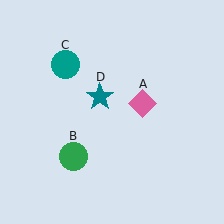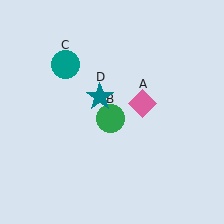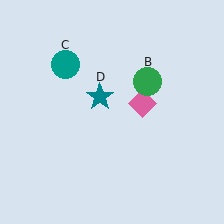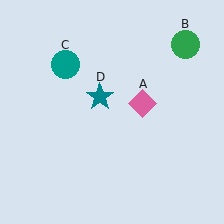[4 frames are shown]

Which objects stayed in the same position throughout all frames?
Pink diamond (object A) and teal circle (object C) and teal star (object D) remained stationary.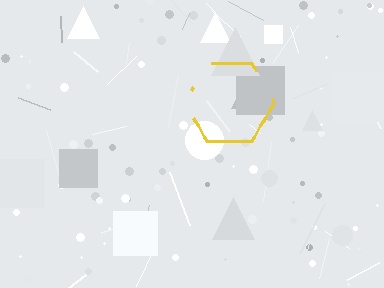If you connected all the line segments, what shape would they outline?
They would outline a hexagon.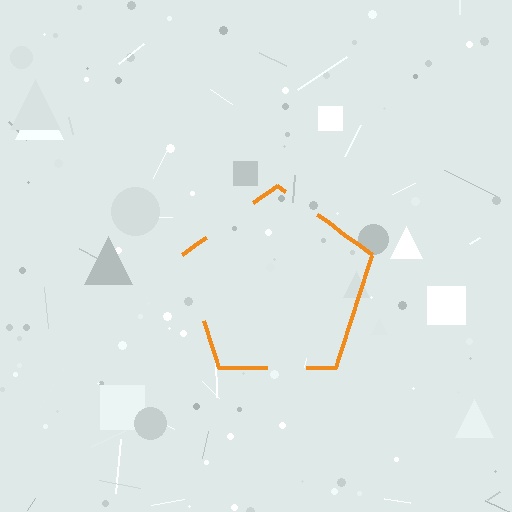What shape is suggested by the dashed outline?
The dashed outline suggests a pentagon.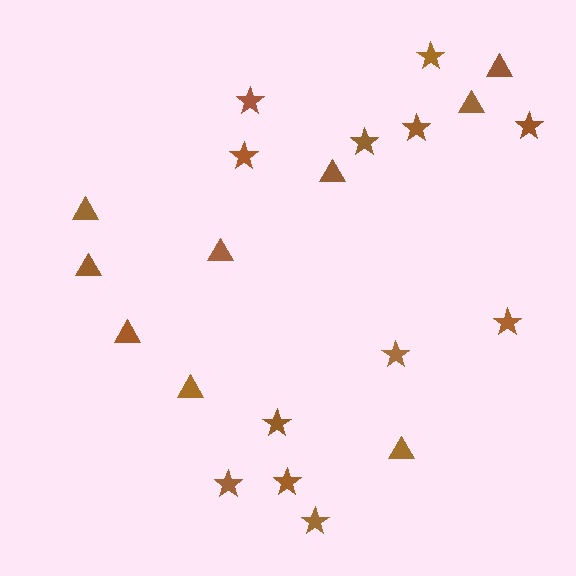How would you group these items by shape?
There are 2 groups: one group of stars (12) and one group of triangles (9).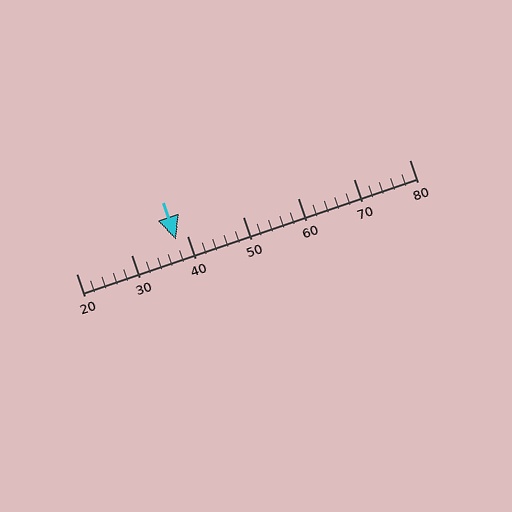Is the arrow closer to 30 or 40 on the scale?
The arrow is closer to 40.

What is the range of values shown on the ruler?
The ruler shows values from 20 to 80.